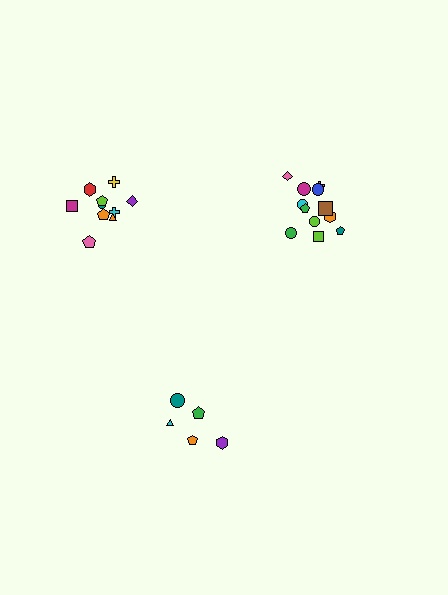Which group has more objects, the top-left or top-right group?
The top-right group.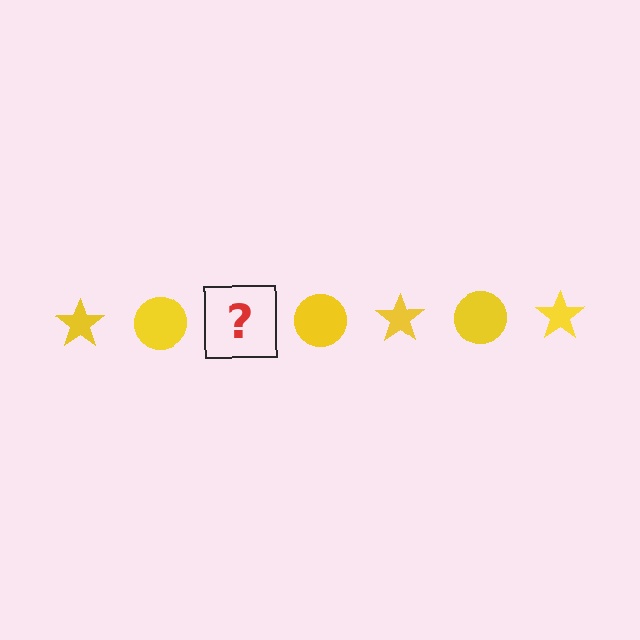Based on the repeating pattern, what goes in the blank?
The blank should be a yellow star.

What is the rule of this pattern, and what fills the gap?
The rule is that the pattern cycles through star, circle shapes in yellow. The gap should be filled with a yellow star.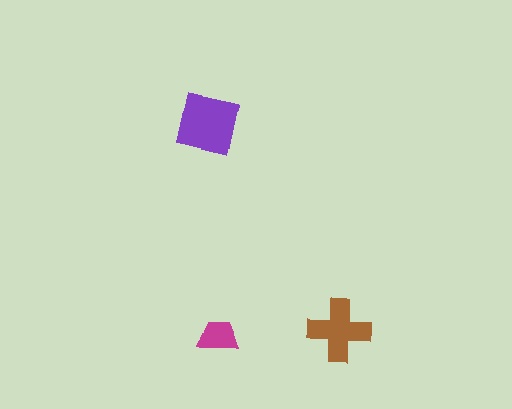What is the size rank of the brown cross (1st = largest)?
2nd.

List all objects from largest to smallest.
The purple square, the brown cross, the magenta trapezoid.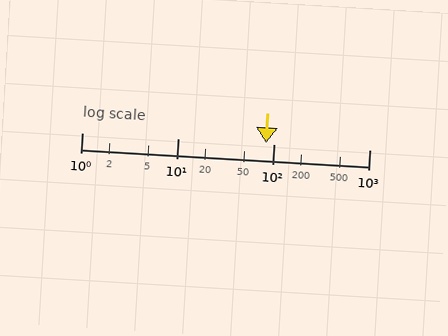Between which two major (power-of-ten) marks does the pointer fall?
The pointer is between 10 and 100.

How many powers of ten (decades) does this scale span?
The scale spans 3 decades, from 1 to 1000.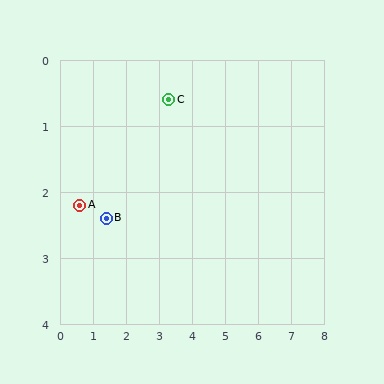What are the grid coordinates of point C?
Point C is at approximately (3.3, 0.6).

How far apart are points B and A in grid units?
Points B and A are about 0.8 grid units apart.